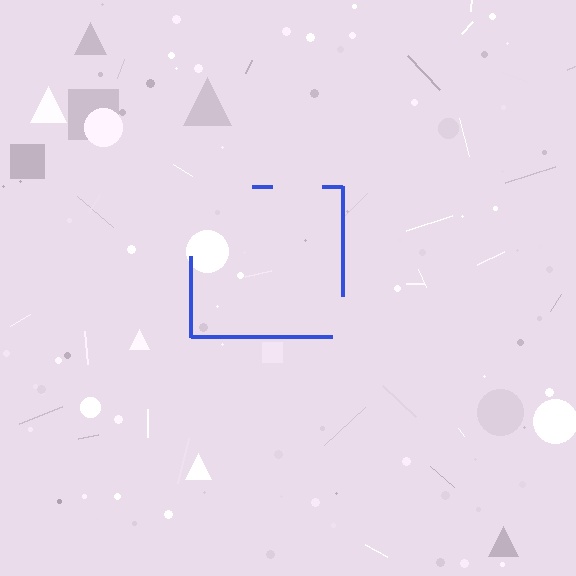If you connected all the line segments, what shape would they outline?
They would outline a square.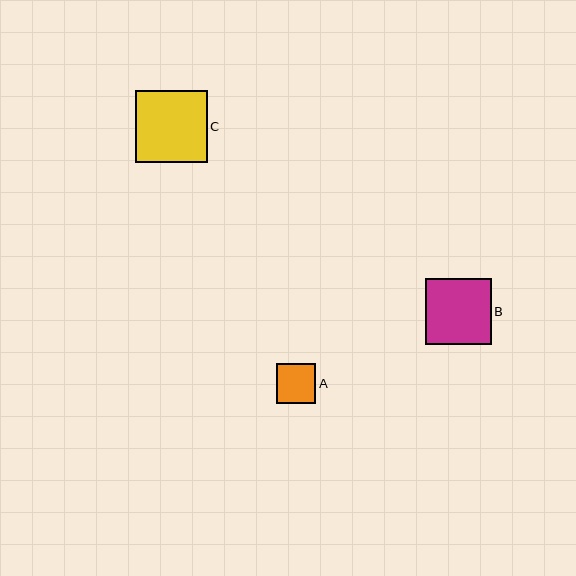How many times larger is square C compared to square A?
Square C is approximately 1.8 times the size of square A.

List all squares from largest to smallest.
From largest to smallest: C, B, A.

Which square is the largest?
Square C is the largest with a size of approximately 71 pixels.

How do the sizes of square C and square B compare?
Square C and square B are approximately the same size.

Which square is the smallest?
Square A is the smallest with a size of approximately 40 pixels.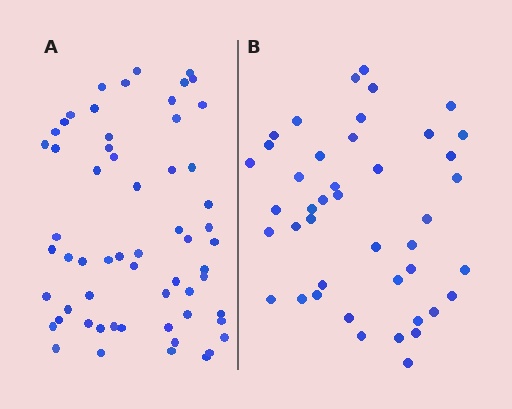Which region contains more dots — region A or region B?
Region A (the left region) has more dots.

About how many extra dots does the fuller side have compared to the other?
Region A has approximately 15 more dots than region B.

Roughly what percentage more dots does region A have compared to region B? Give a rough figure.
About 40% more.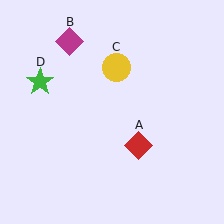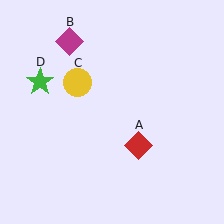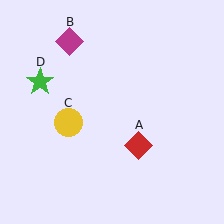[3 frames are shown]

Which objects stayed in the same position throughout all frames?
Red diamond (object A) and magenta diamond (object B) and green star (object D) remained stationary.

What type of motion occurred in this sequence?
The yellow circle (object C) rotated counterclockwise around the center of the scene.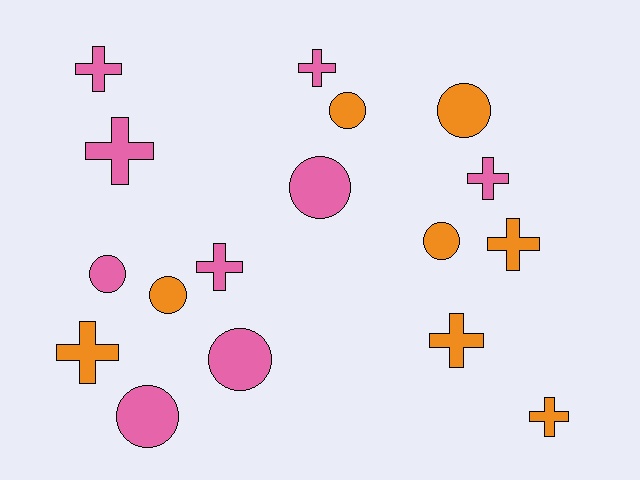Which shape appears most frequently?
Cross, with 9 objects.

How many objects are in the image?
There are 17 objects.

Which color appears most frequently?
Pink, with 9 objects.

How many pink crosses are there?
There are 5 pink crosses.